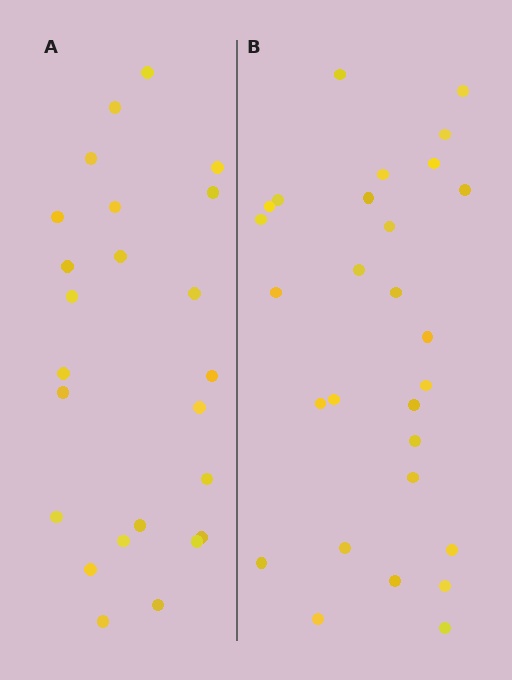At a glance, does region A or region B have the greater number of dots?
Region B (the right region) has more dots.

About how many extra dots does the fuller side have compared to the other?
Region B has about 4 more dots than region A.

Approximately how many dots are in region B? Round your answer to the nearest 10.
About 30 dots. (The exact count is 28, which rounds to 30.)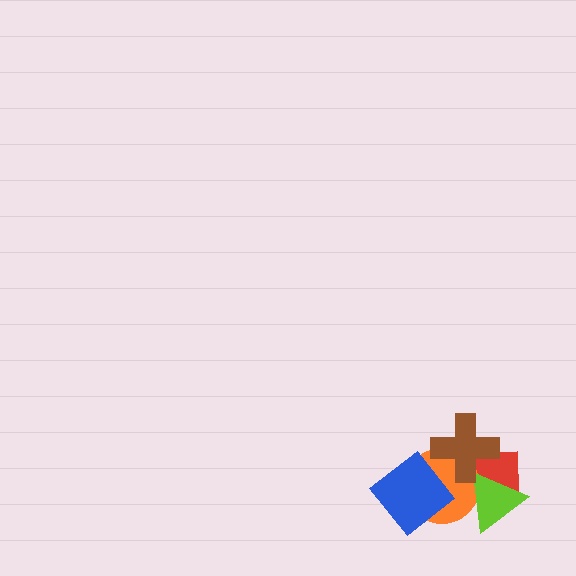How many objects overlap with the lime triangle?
3 objects overlap with the lime triangle.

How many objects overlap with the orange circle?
4 objects overlap with the orange circle.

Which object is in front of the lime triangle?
The brown cross is in front of the lime triangle.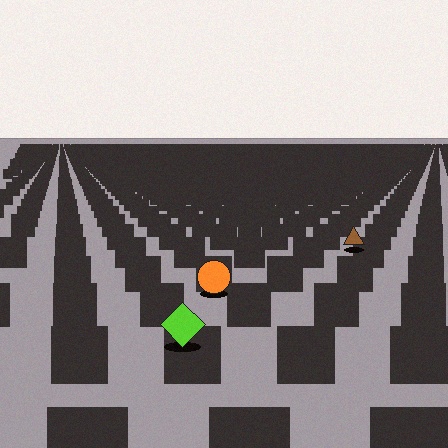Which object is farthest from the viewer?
The brown triangle is farthest from the viewer. It appears smaller and the ground texture around it is denser.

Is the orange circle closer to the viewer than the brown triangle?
Yes. The orange circle is closer — you can tell from the texture gradient: the ground texture is coarser near it.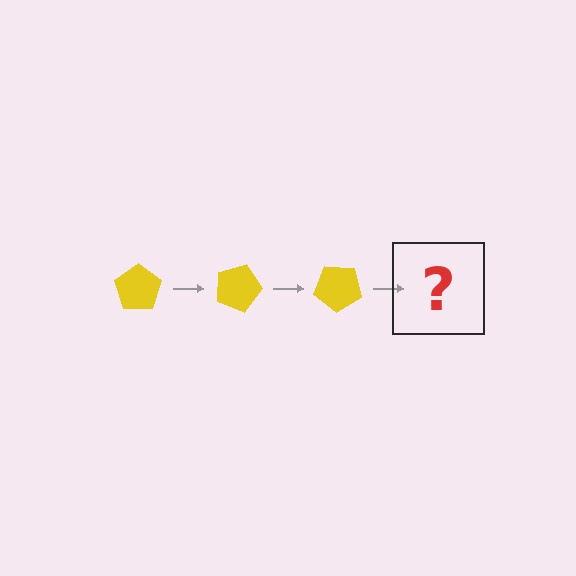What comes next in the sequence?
The next element should be a yellow pentagon rotated 60 degrees.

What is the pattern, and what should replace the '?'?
The pattern is that the pentagon rotates 20 degrees each step. The '?' should be a yellow pentagon rotated 60 degrees.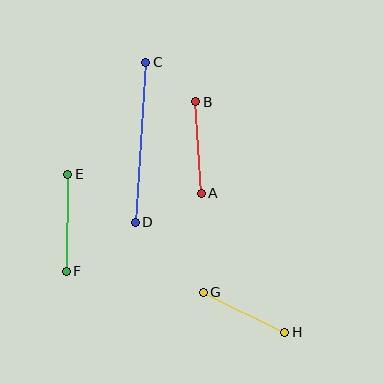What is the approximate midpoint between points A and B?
The midpoint is at approximately (199, 147) pixels.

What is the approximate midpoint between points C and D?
The midpoint is at approximately (140, 142) pixels.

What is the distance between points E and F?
The distance is approximately 97 pixels.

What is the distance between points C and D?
The distance is approximately 160 pixels.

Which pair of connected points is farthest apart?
Points C and D are farthest apart.